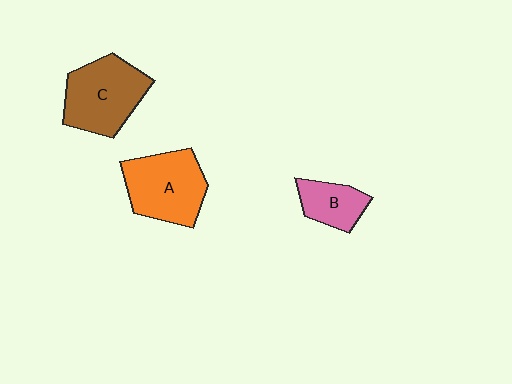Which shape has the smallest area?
Shape B (pink).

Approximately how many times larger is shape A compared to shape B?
Approximately 1.8 times.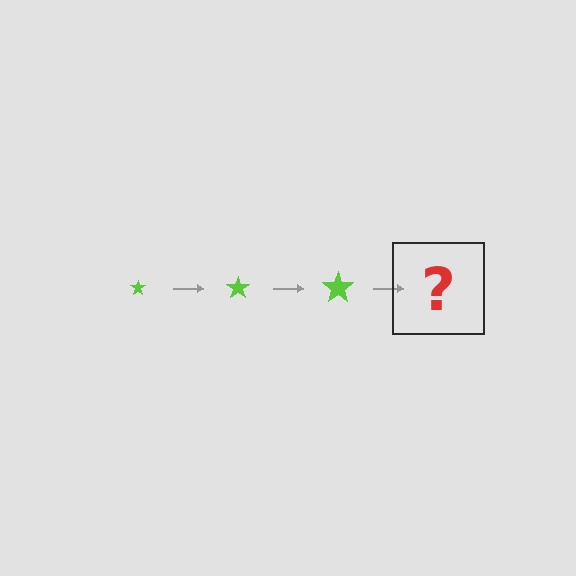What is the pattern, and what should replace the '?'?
The pattern is that the star gets progressively larger each step. The '?' should be a lime star, larger than the previous one.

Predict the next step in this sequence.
The next step is a lime star, larger than the previous one.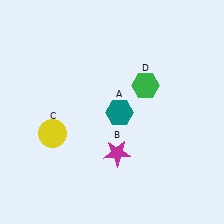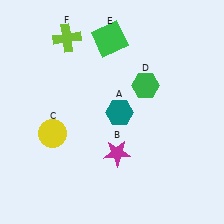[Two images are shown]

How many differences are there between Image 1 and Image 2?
There are 2 differences between the two images.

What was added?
A green square (E), a lime cross (F) were added in Image 2.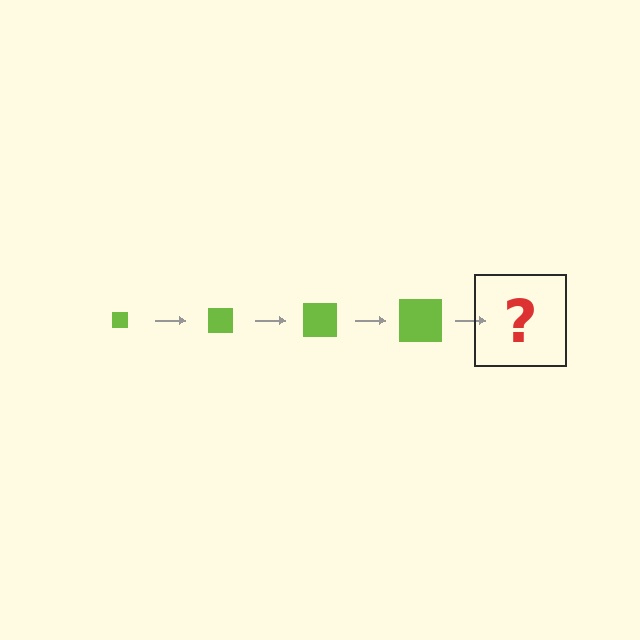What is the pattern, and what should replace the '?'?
The pattern is that the square gets progressively larger each step. The '?' should be a lime square, larger than the previous one.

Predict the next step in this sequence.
The next step is a lime square, larger than the previous one.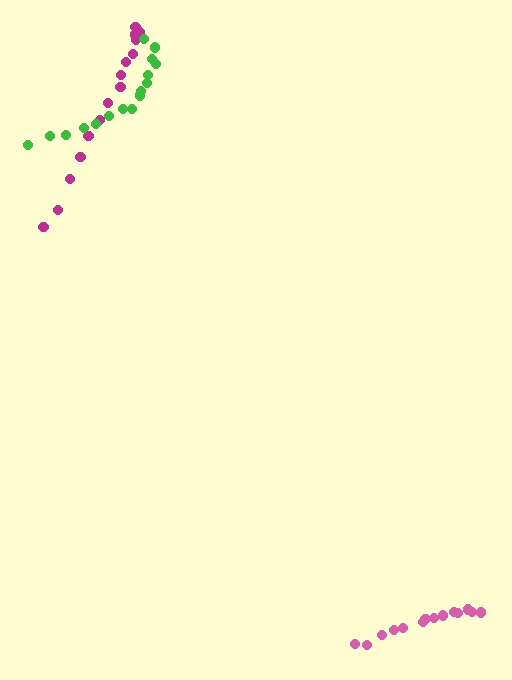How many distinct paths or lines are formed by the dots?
There are 3 distinct paths.